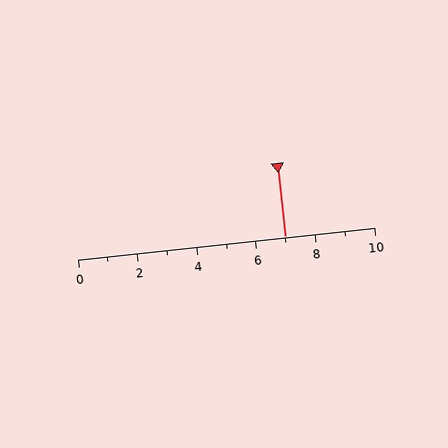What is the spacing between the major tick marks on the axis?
The major ticks are spaced 2 apart.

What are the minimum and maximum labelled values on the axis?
The axis runs from 0 to 10.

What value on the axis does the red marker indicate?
The marker indicates approximately 7.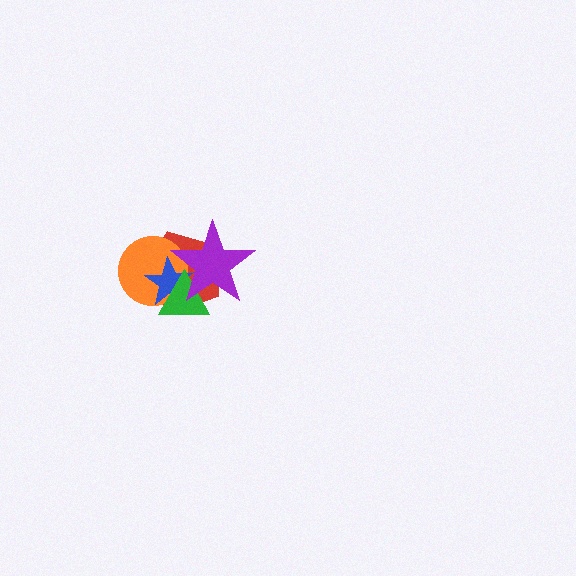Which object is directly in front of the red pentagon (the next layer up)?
The orange circle is directly in front of the red pentagon.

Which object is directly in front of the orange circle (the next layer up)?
The blue star is directly in front of the orange circle.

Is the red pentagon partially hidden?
Yes, it is partially covered by another shape.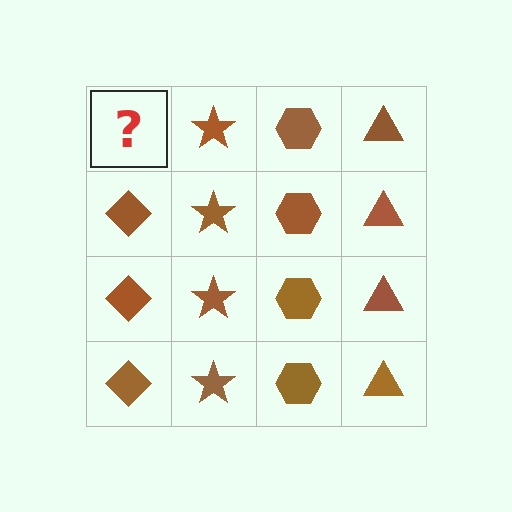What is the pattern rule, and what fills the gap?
The rule is that each column has a consistent shape. The gap should be filled with a brown diamond.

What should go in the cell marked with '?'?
The missing cell should contain a brown diamond.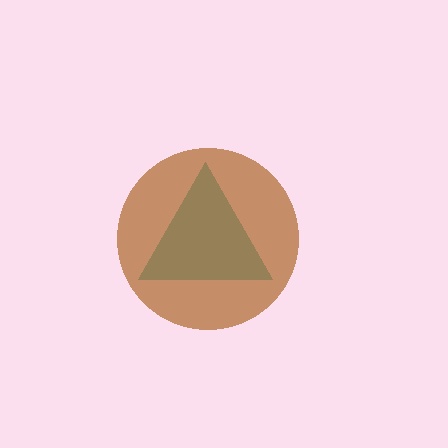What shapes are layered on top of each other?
The layered shapes are: a teal triangle, a brown circle.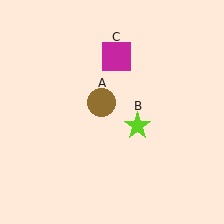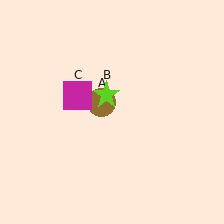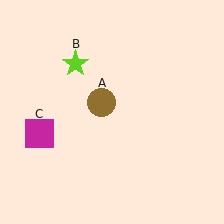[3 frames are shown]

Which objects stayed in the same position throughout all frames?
Brown circle (object A) remained stationary.